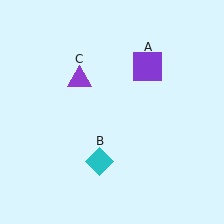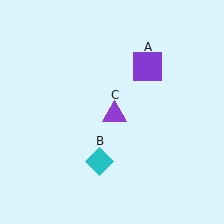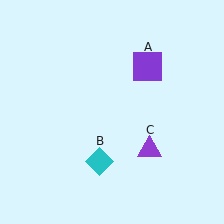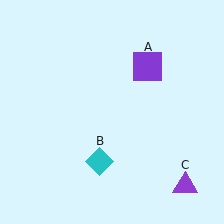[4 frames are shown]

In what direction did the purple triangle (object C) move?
The purple triangle (object C) moved down and to the right.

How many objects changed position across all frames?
1 object changed position: purple triangle (object C).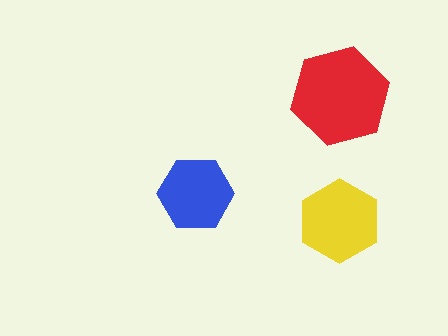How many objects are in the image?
There are 3 objects in the image.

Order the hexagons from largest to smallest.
the red one, the yellow one, the blue one.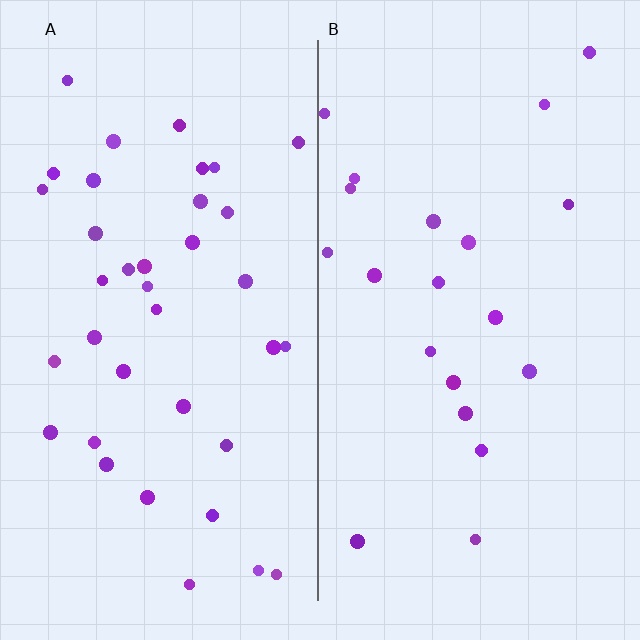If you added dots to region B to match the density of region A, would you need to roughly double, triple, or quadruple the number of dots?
Approximately double.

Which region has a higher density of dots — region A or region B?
A (the left).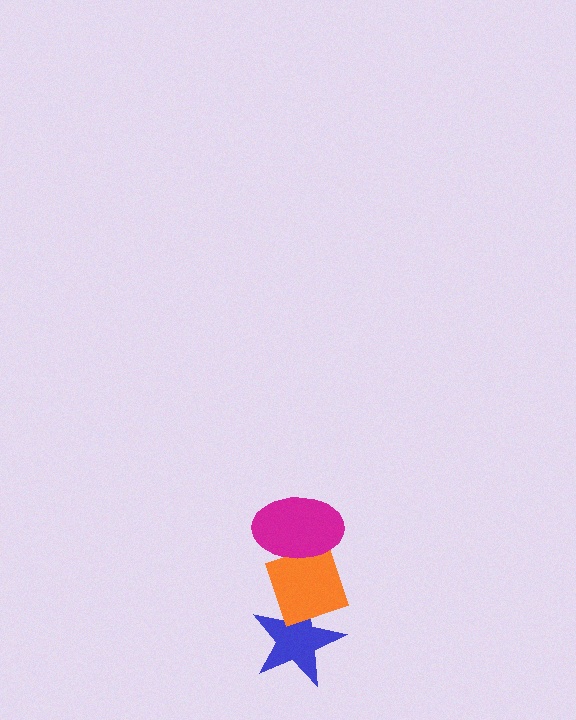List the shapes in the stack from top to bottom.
From top to bottom: the magenta ellipse, the orange diamond, the blue star.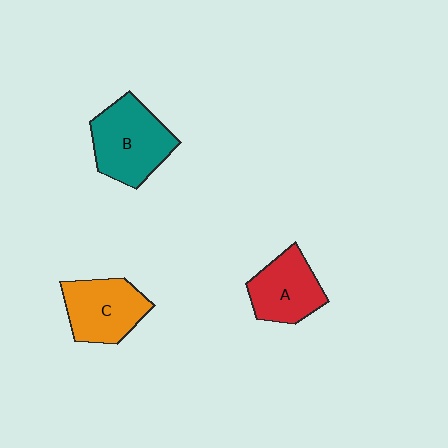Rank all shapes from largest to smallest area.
From largest to smallest: B (teal), C (orange), A (red).